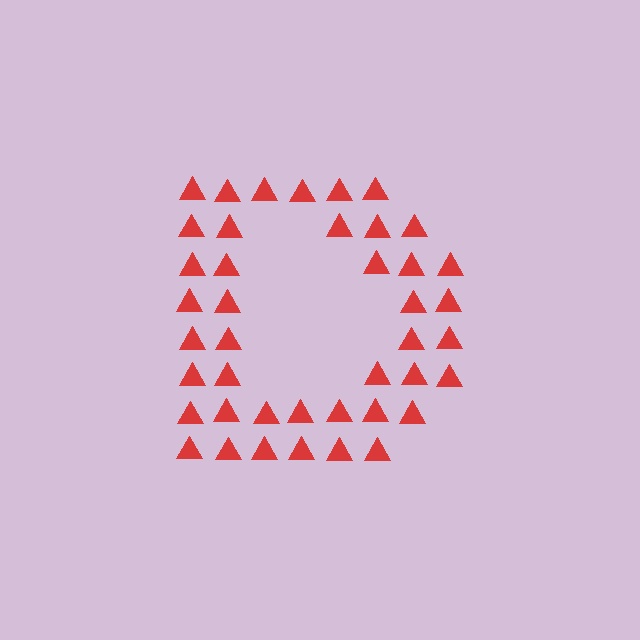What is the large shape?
The large shape is the letter D.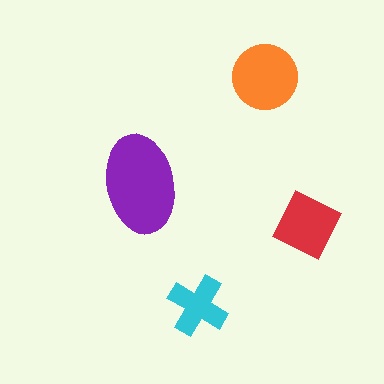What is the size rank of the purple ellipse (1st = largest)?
1st.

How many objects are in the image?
There are 4 objects in the image.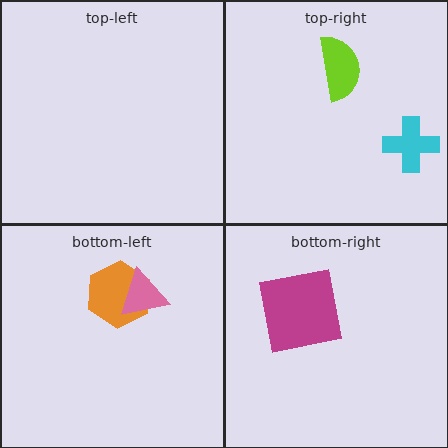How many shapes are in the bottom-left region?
2.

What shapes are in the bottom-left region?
The orange hexagon, the pink triangle.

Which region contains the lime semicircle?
The top-right region.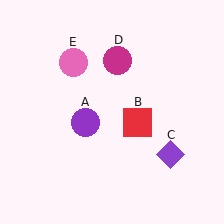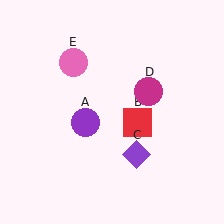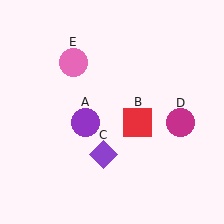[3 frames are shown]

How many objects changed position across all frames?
2 objects changed position: purple diamond (object C), magenta circle (object D).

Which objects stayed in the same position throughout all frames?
Purple circle (object A) and red square (object B) and pink circle (object E) remained stationary.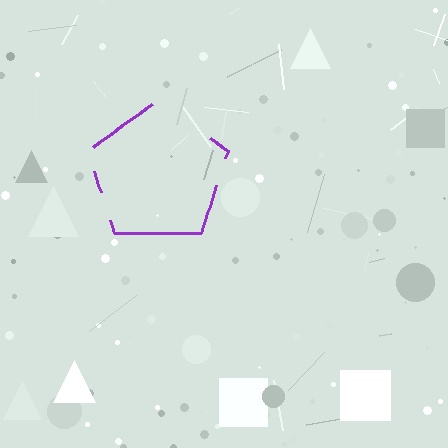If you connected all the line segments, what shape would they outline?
They would outline a pentagon.